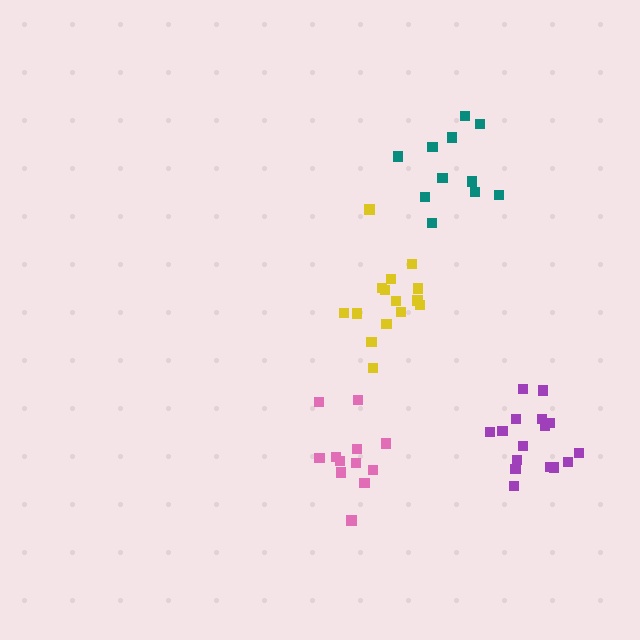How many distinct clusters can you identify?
There are 4 distinct clusters.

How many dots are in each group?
Group 1: 15 dots, Group 2: 12 dots, Group 3: 16 dots, Group 4: 11 dots (54 total).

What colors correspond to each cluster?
The clusters are colored: yellow, pink, purple, teal.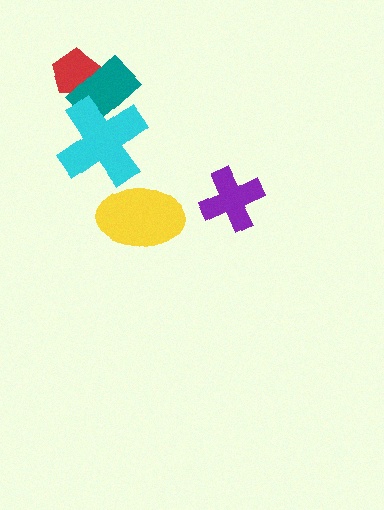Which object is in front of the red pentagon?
The teal rectangle is in front of the red pentagon.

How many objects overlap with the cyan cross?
1 object overlaps with the cyan cross.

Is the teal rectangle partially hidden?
Yes, it is partially covered by another shape.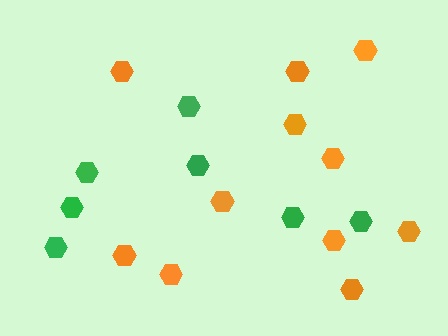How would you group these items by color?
There are 2 groups: one group of green hexagons (7) and one group of orange hexagons (11).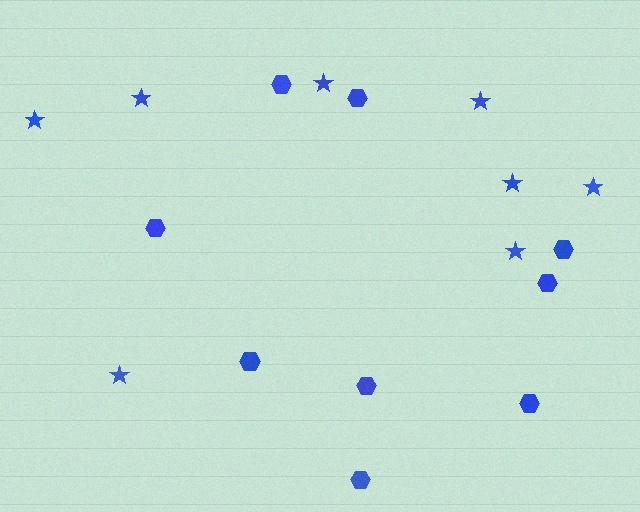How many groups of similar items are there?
There are 2 groups: one group of hexagons (9) and one group of stars (8).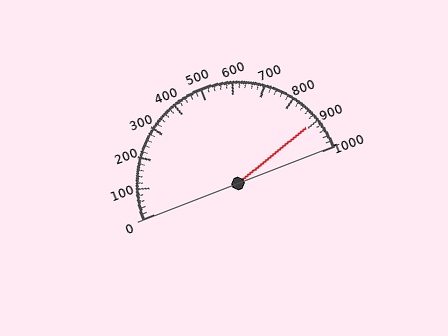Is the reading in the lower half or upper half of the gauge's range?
The reading is in the upper half of the range (0 to 1000).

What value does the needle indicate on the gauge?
The needle indicates approximately 900.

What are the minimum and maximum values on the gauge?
The gauge ranges from 0 to 1000.